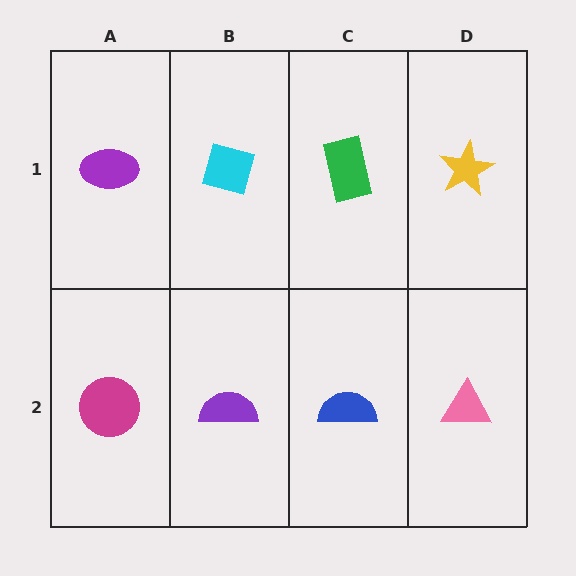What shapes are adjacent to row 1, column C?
A blue semicircle (row 2, column C), a cyan diamond (row 1, column B), a yellow star (row 1, column D).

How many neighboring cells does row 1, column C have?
3.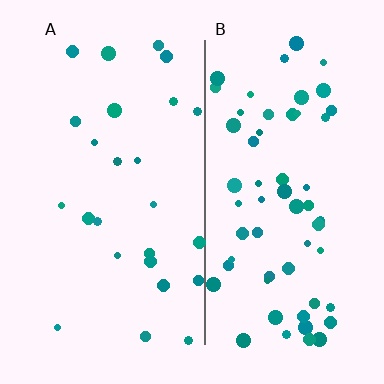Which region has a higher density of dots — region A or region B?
B (the right).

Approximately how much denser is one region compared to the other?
Approximately 2.4× — region B over region A.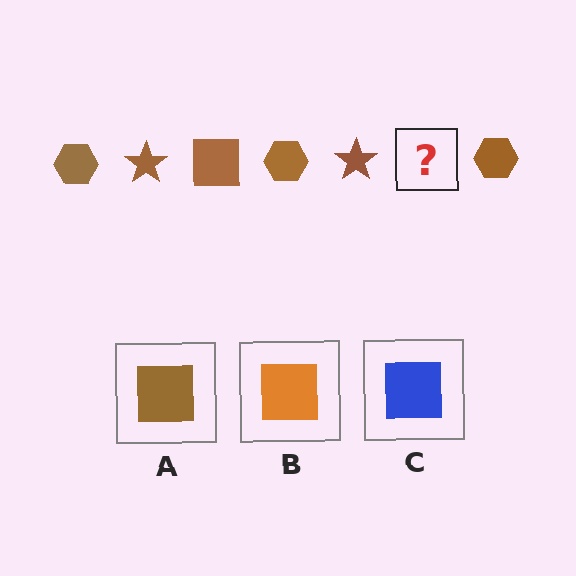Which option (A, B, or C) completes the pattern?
A.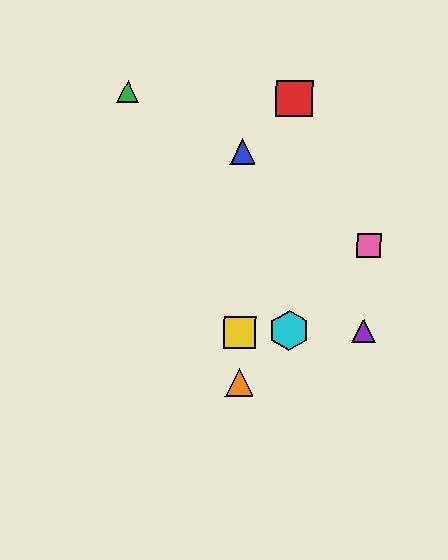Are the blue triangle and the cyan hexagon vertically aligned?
No, the blue triangle is at x≈242 and the cyan hexagon is at x≈289.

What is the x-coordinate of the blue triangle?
The blue triangle is at x≈242.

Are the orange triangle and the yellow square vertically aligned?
Yes, both are at x≈239.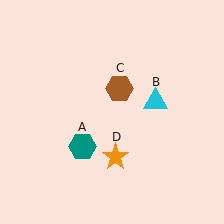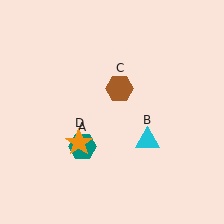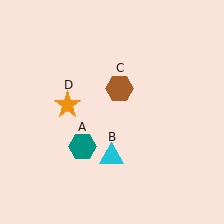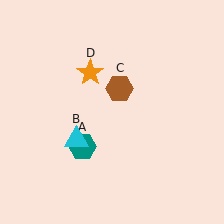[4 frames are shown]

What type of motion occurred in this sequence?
The cyan triangle (object B), orange star (object D) rotated clockwise around the center of the scene.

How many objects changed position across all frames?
2 objects changed position: cyan triangle (object B), orange star (object D).